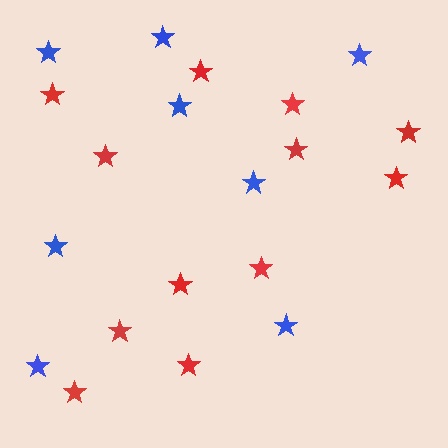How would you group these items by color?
There are 2 groups: one group of blue stars (8) and one group of red stars (12).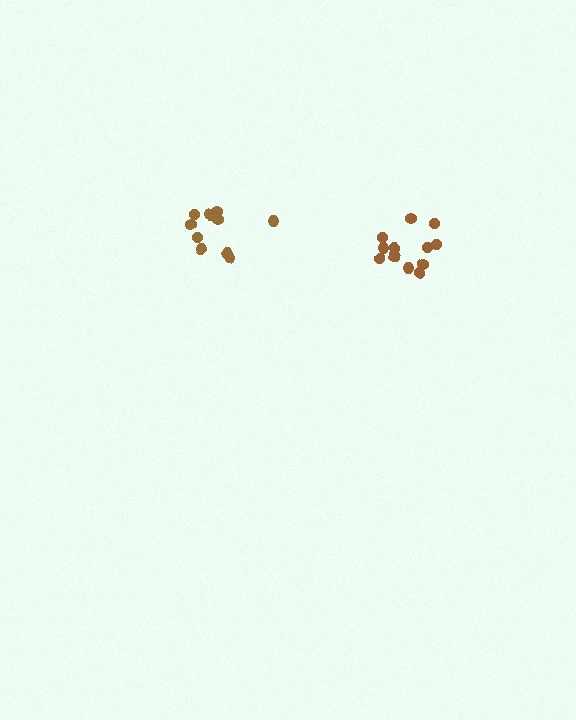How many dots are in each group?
Group 1: 13 dots, Group 2: 10 dots (23 total).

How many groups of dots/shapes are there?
There are 2 groups.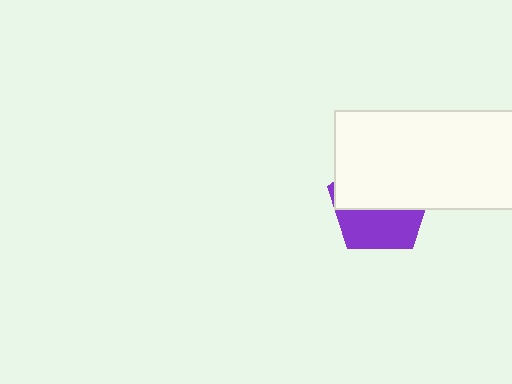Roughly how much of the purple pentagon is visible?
A small part of it is visible (roughly 43%).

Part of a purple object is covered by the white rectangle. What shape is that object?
It is a pentagon.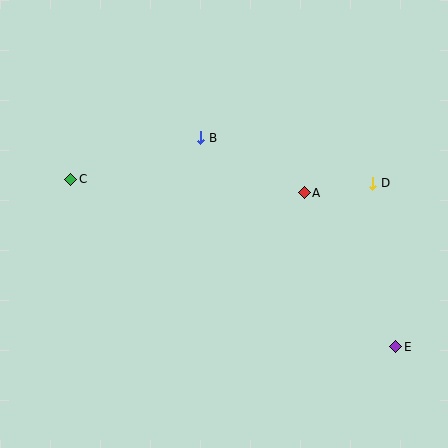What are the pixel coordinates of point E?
Point E is at (395, 347).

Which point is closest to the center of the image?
Point A at (304, 193) is closest to the center.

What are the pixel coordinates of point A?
Point A is at (304, 193).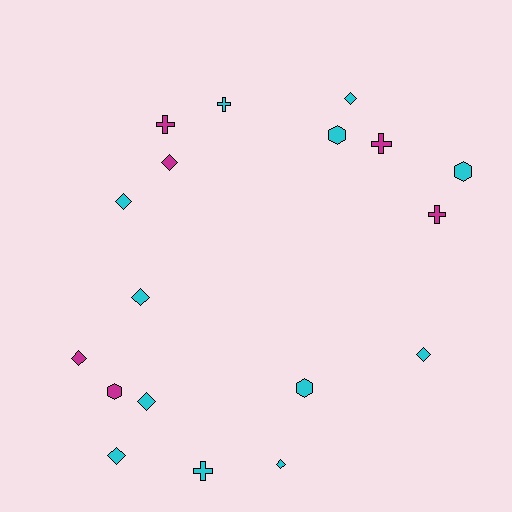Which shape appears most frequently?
Diamond, with 9 objects.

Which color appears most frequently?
Cyan, with 12 objects.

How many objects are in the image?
There are 18 objects.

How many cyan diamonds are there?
There are 7 cyan diamonds.